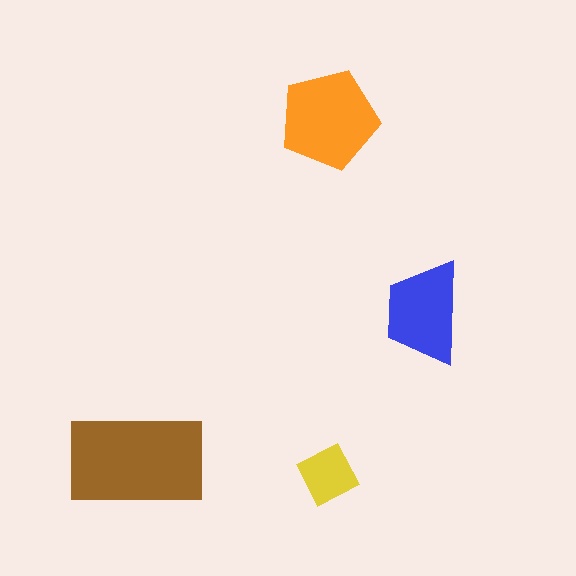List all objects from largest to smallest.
The brown rectangle, the orange pentagon, the blue trapezoid, the yellow diamond.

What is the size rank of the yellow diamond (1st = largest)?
4th.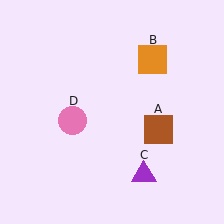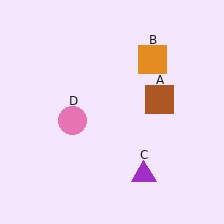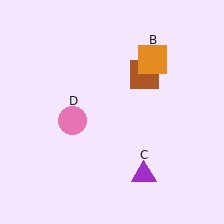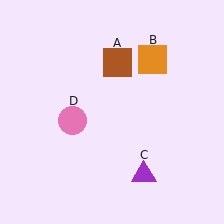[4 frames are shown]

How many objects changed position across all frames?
1 object changed position: brown square (object A).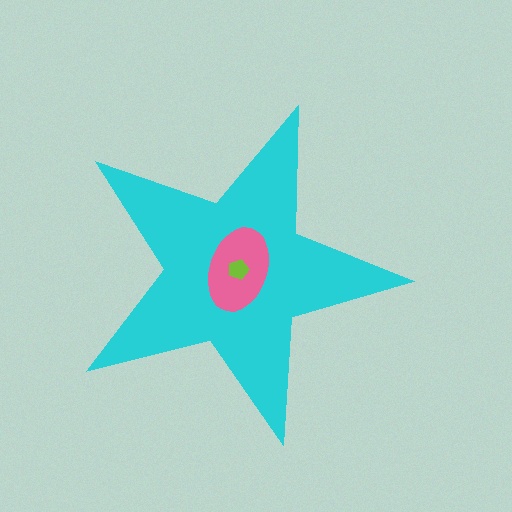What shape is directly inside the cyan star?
The pink ellipse.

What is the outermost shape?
The cyan star.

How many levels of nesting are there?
3.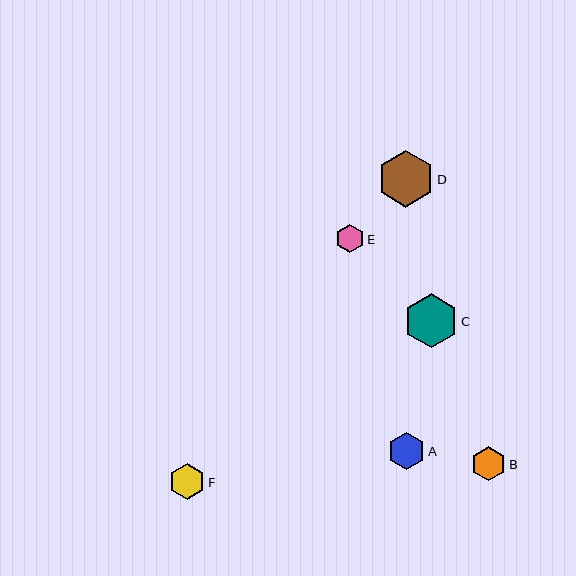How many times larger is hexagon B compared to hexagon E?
Hexagon B is approximately 1.2 times the size of hexagon E.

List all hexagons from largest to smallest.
From largest to smallest: D, C, A, F, B, E.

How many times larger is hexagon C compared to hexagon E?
Hexagon C is approximately 1.9 times the size of hexagon E.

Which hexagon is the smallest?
Hexagon E is the smallest with a size of approximately 29 pixels.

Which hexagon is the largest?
Hexagon D is the largest with a size of approximately 57 pixels.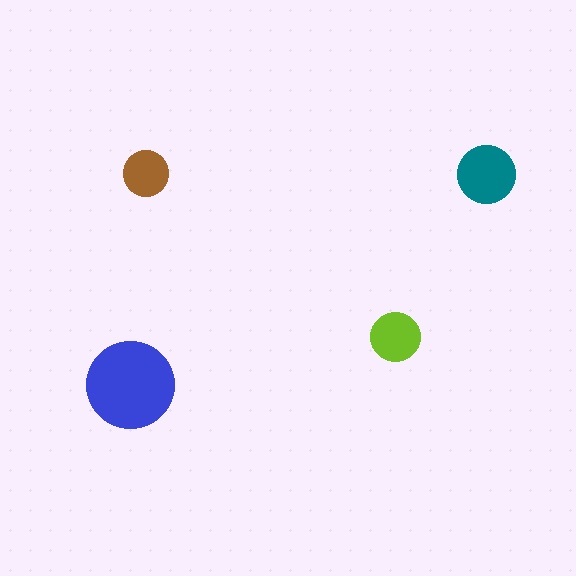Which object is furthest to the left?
The blue circle is leftmost.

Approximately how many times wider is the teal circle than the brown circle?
About 1.5 times wider.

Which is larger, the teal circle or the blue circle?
The blue one.